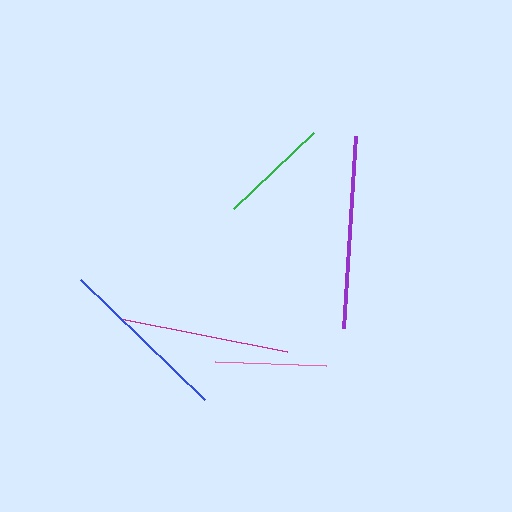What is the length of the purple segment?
The purple segment is approximately 193 pixels long.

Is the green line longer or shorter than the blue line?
The blue line is longer than the green line.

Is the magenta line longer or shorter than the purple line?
The purple line is longer than the magenta line.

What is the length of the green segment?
The green segment is approximately 111 pixels long.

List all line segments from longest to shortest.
From longest to shortest: purple, blue, magenta, pink, green.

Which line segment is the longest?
The purple line is the longest at approximately 193 pixels.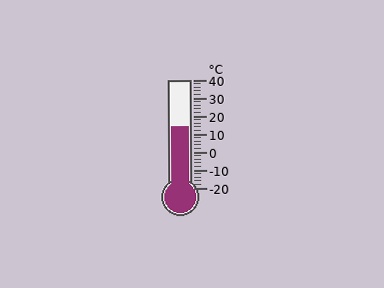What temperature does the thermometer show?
The thermometer shows approximately 14°C.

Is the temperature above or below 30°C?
The temperature is below 30°C.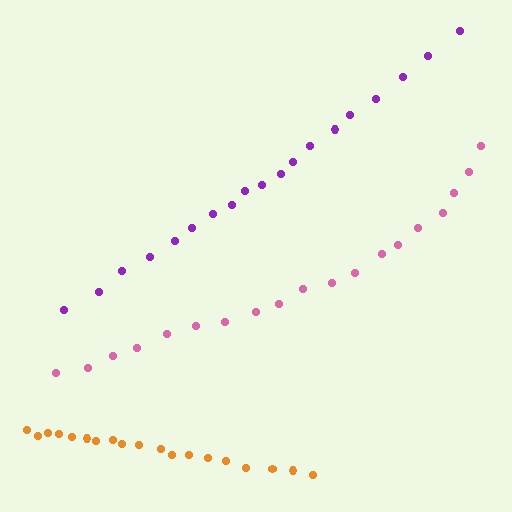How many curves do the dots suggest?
There are 3 distinct paths.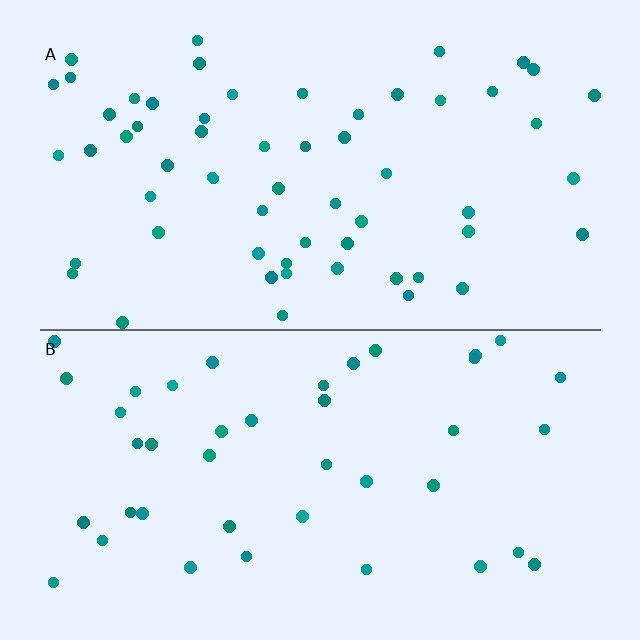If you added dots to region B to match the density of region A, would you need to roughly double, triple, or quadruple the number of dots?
Approximately double.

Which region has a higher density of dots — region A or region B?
A (the top).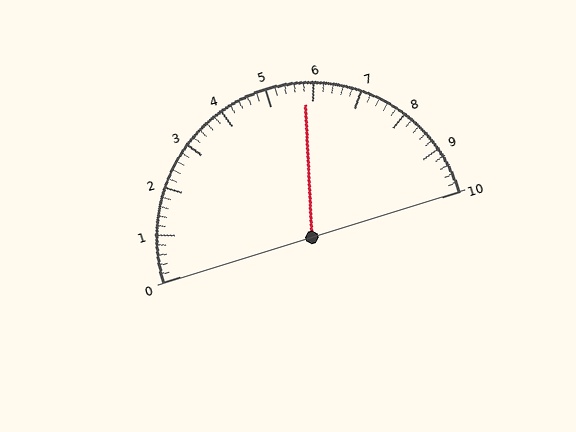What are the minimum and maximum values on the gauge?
The gauge ranges from 0 to 10.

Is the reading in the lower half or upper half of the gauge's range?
The reading is in the upper half of the range (0 to 10).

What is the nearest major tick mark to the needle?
The nearest major tick mark is 6.